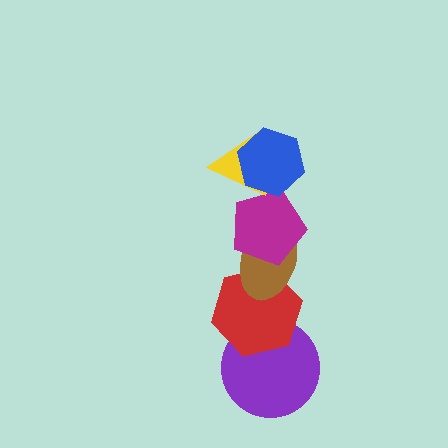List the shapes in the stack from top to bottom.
From top to bottom: the blue hexagon, the yellow triangle, the magenta pentagon, the brown ellipse, the red hexagon, the purple circle.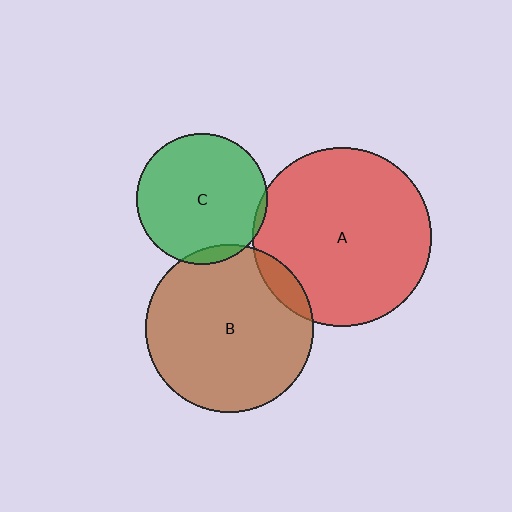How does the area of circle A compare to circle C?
Approximately 1.9 times.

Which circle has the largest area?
Circle A (red).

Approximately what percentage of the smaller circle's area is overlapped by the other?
Approximately 5%.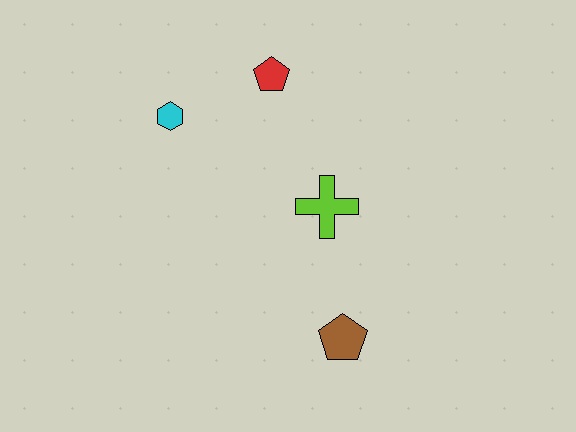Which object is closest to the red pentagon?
The cyan hexagon is closest to the red pentagon.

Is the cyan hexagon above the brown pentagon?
Yes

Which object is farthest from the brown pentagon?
The cyan hexagon is farthest from the brown pentagon.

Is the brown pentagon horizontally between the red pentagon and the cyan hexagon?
No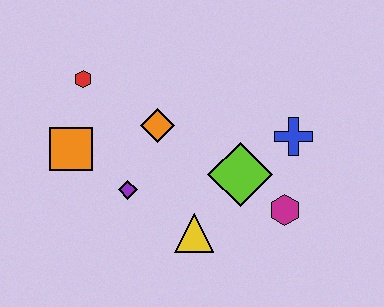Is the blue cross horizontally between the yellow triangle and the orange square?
No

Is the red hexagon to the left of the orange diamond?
Yes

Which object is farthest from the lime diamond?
The red hexagon is farthest from the lime diamond.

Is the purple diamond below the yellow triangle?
No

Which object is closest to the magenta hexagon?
The lime diamond is closest to the magenta hexagon.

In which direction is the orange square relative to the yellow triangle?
The orange square is to the left of the yellow triangle.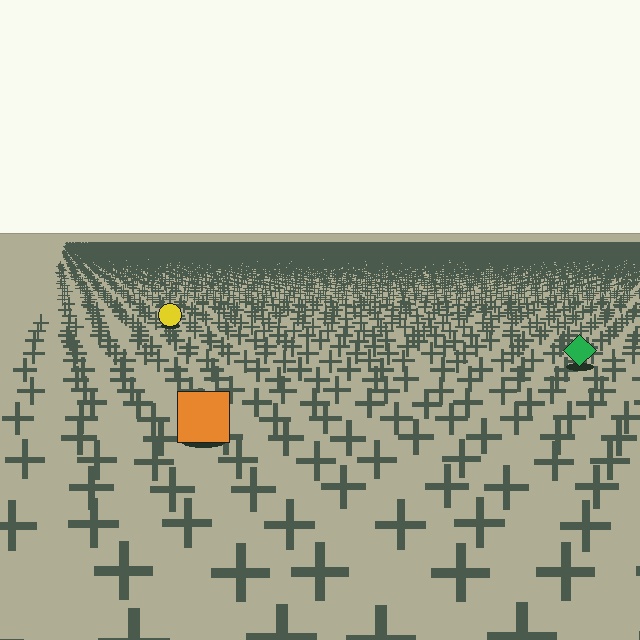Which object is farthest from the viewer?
The yellow circle is farthest from the viewer. It appears smaller and the ground texture around it is denser.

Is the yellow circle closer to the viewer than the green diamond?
No. The green diamond is closer — you can tell from the texture gradient: the ground texture is coarser near it.